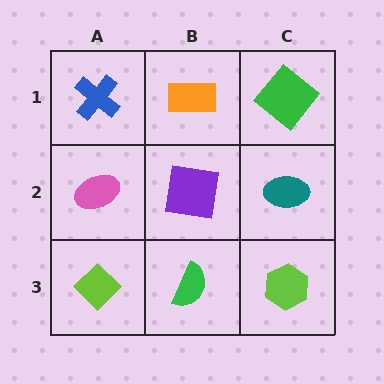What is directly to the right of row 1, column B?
A green diamond.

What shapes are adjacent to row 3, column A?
A pink ellipse (row 2, column A), a green semicircle (row 3, column B).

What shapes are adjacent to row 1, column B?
A purple square (row 2, column B), a blue cross (row 1, column A), a green diamond (row 1, column C).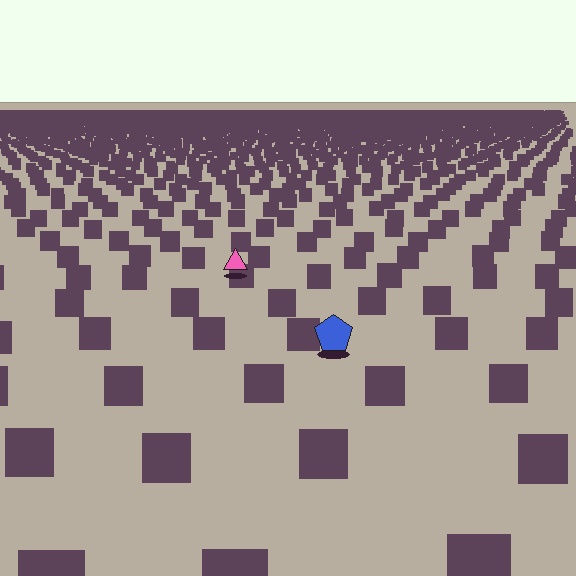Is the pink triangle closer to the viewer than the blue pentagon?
No. The blue pentagon is closer — you can tell from the texture gradient: the ground texture is coarser near it.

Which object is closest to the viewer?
The blue pentagon is closest. The texture marks near it are larger and more spread out.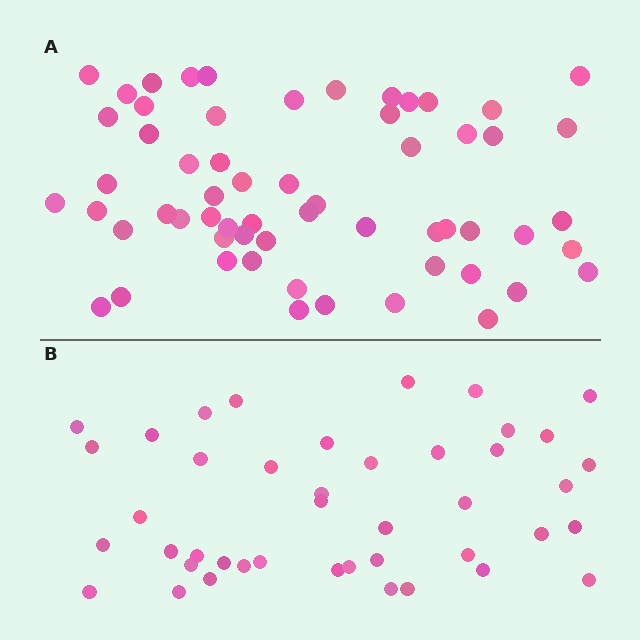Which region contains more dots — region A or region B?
Region A (the top region) has more dots.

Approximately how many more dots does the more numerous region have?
Region A has approximately 15 more dots than region B.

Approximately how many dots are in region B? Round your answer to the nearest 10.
About 40 dots. (The exact count is 43, which rounds to 40.)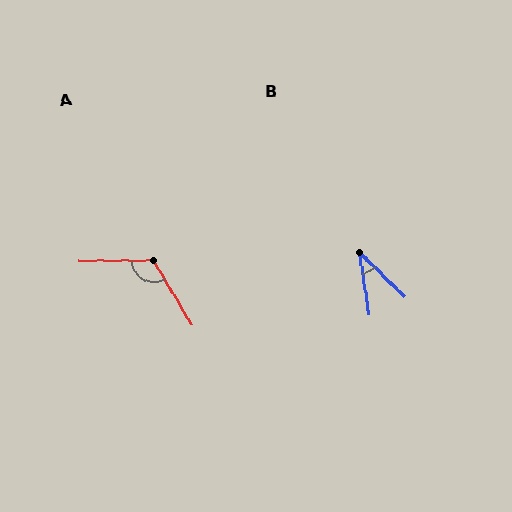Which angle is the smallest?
B, at approximately 37 degrees.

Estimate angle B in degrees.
Approximately 37 degrees.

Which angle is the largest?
A, at approximately 121 degrees.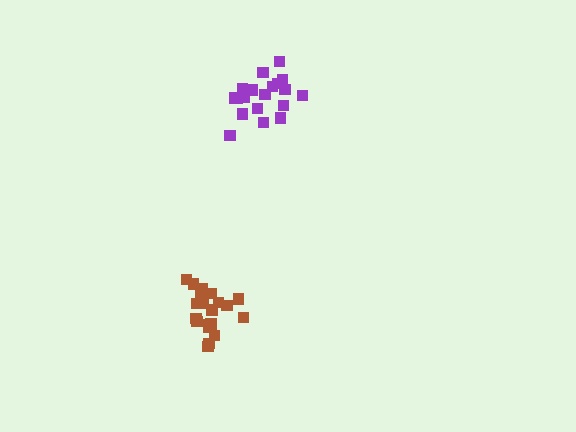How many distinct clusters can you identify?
There are 2 distinct clusters.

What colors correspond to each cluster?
The clusters are colored: brown, purple.